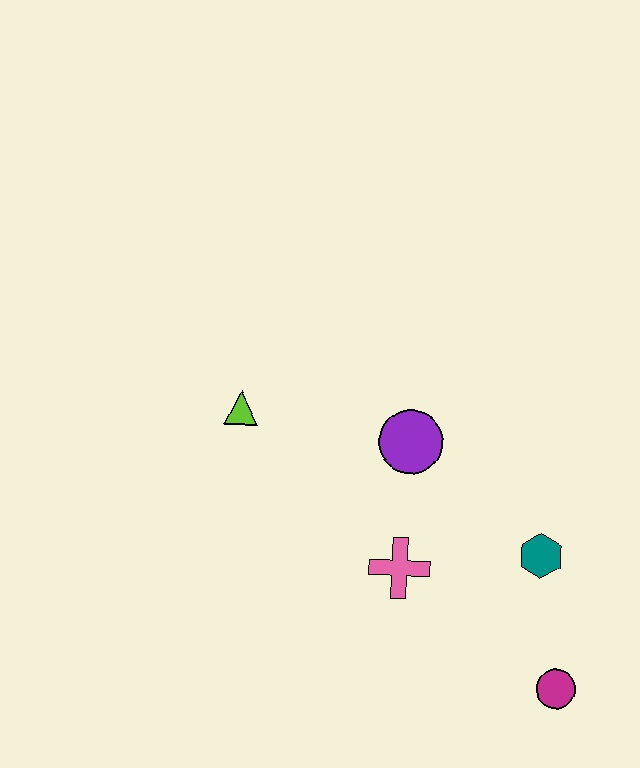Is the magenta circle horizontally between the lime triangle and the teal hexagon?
No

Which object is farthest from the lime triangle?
The magenta circle is farthest from the lime triangle.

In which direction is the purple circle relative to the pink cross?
The purple circle is above the pink cross.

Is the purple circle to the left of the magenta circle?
Yes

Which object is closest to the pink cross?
The purple circle is closest to the pink cross.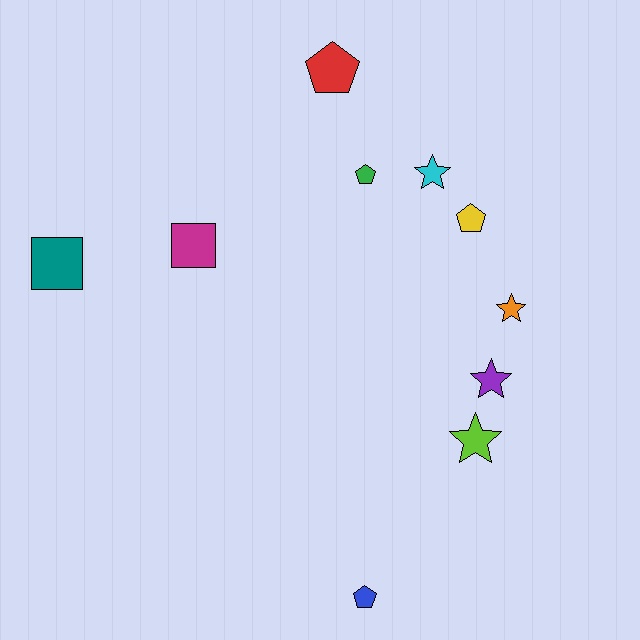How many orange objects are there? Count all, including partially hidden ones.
There is 1 orange object.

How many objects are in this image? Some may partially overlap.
There are 10 objects.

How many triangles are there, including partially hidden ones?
There are no triangles.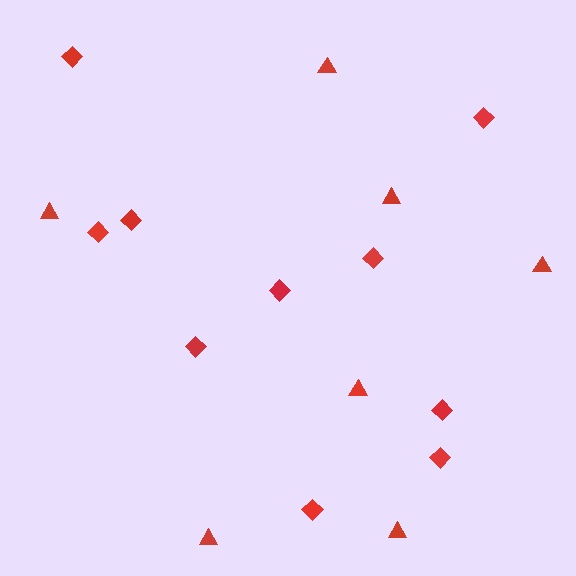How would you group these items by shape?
There are 2 groups: one group of diamonds (10) and one group of triangles (7).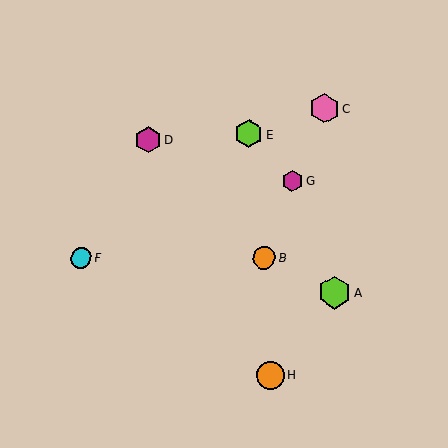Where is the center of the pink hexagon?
The center of the pink hexagon is at (324, 109).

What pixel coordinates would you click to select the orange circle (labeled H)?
Click at (270, 375) to select the orange circle H.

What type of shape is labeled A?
Shape A is a lime hexagon.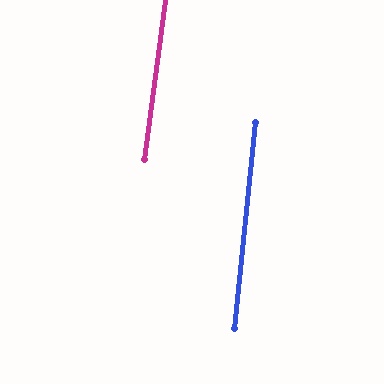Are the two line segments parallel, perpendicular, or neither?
Parallel — their directions differ by only 1.8°.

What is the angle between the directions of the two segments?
Approximately 2 degrees.